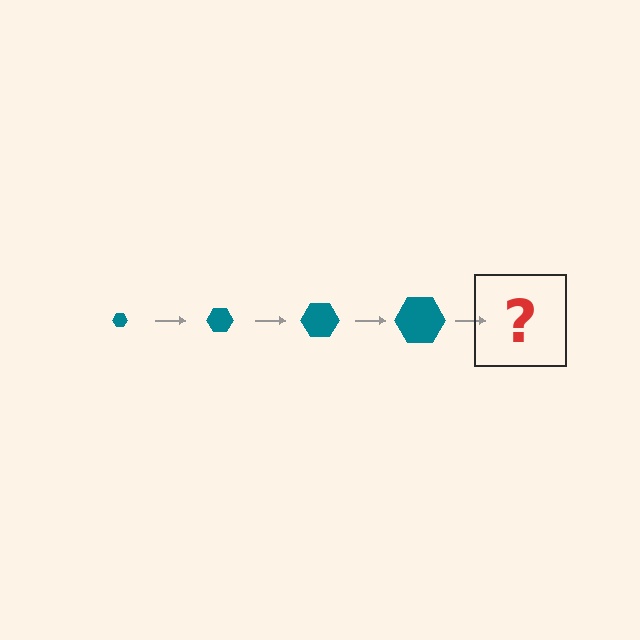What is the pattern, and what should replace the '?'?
The pattern is that the hexagon gets progressively larger each step. The '?' should be a teal hexagon, larger than the previous one.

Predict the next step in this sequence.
The next step is a teal hexagon, larger than the previous one.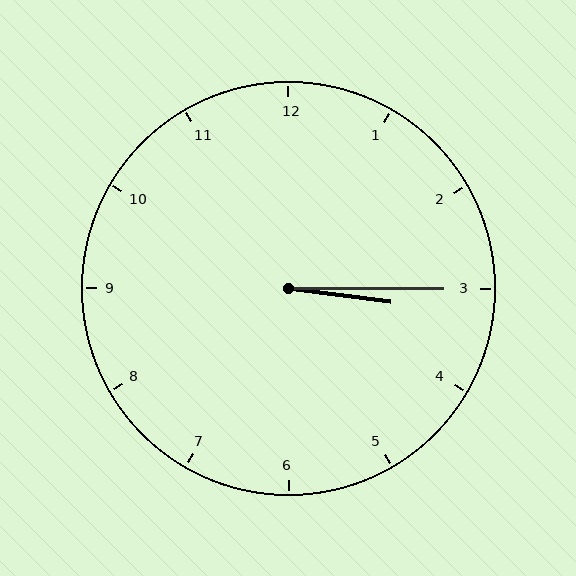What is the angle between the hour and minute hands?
Approximately 8 degrees.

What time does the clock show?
3:15.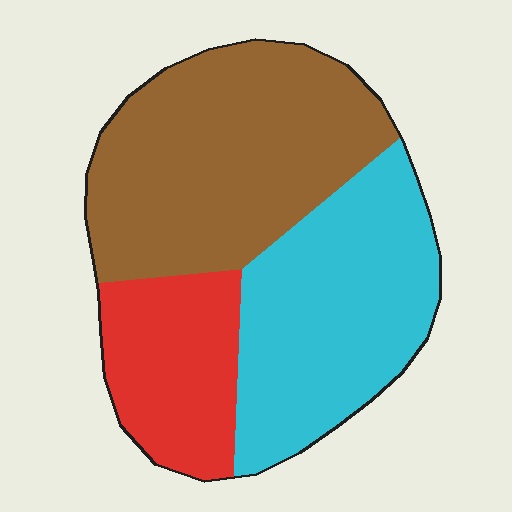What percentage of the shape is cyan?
Cyan takes up between a quarter and a half of the shape.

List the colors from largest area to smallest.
From largest to smallest: brown, cyan, red.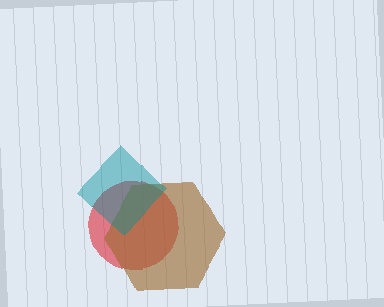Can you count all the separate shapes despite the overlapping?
Yes, there are 3 separate shapes.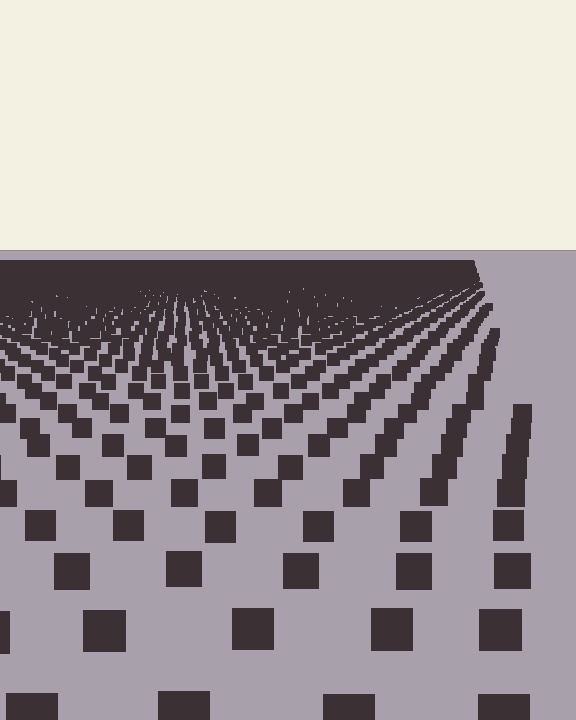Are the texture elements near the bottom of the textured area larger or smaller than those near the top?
Larger. Near the bottom, elements are closer to the viewer and appear at a bigger on-screen size.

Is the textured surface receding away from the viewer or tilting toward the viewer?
The surface is receding away from the viewer. Texture elements get smaller and denser toward the top.